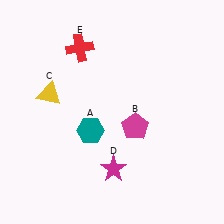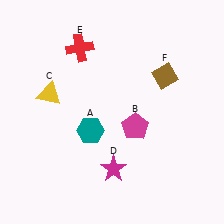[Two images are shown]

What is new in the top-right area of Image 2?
A brown diamond (F) was added in the top-right area of Image 2.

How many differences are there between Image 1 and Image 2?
There is 1 difference between the two images.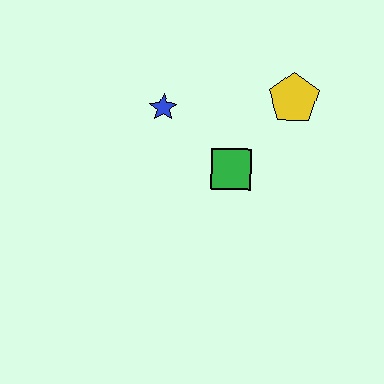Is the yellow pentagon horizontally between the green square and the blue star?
No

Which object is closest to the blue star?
The green square is closest to the blue star.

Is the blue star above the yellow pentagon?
No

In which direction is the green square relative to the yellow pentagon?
The green square is below the yellow pentagon.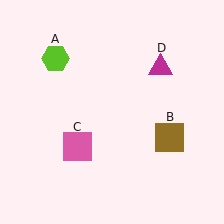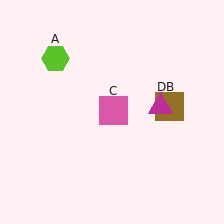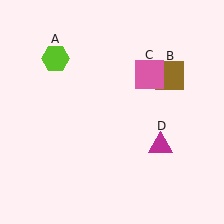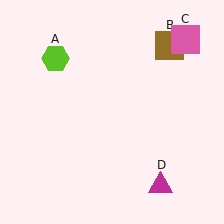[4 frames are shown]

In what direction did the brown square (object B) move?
The brown square (object B) moved up.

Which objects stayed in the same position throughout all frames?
Lime hexagon (object A) remained stationary.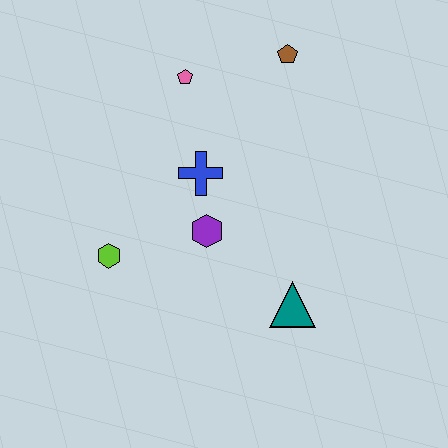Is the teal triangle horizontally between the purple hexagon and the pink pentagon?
No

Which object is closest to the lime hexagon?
The purple hexagon is closest to the lime hexagon.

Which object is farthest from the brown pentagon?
The lime hexagon is farthest from the brown pentagon.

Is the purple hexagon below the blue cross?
Yes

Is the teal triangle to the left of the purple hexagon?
No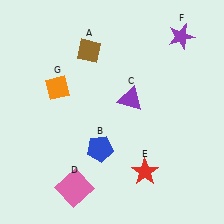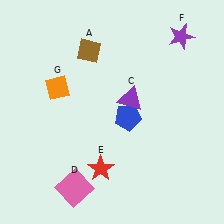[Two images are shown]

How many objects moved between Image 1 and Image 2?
2 objects moved between the two images.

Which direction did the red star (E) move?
The red star (E) moved left.